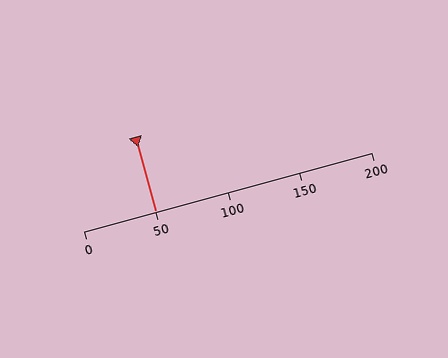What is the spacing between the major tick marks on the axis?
The major ticks are spaced 50 apart.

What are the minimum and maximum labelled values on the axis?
The axis runs from 0 to 200.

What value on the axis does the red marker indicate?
The marker indicates approximately 50.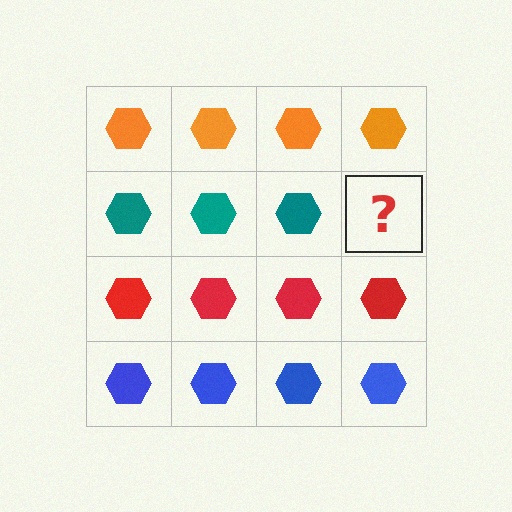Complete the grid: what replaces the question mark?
The question mark should be replaced with a teal hexagon.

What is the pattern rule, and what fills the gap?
The rule is that each row has a consistent color. The gap should be filled with a teal hexagon.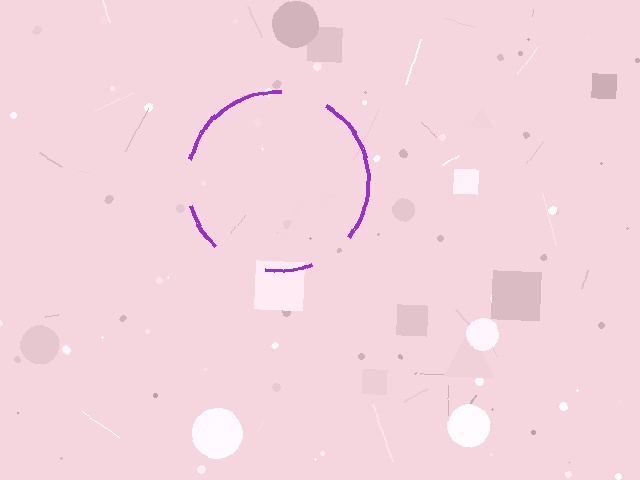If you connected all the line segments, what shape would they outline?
They would outline a circle.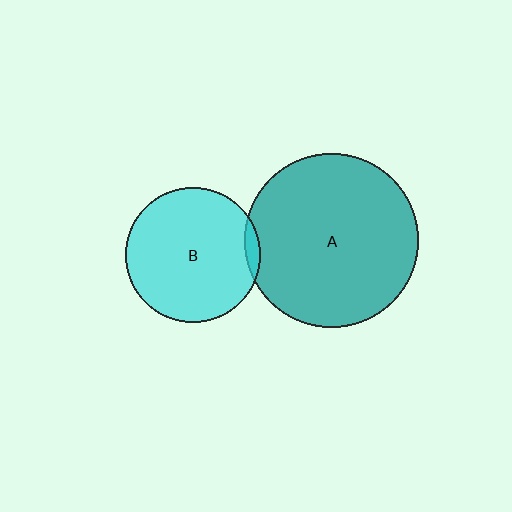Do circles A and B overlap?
Yes.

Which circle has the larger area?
Circle A (teal).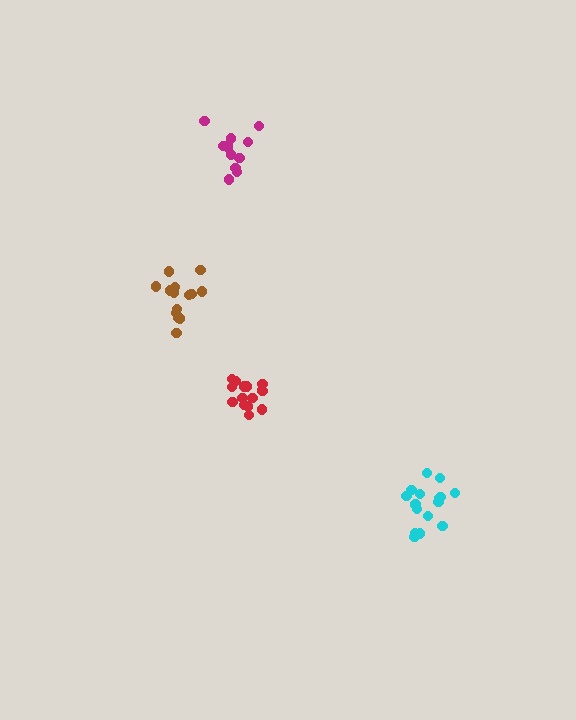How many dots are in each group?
Group 1: 11 dots, Group 2: 15 dots, Group 3: 14 dots, Group 4: 16 dots (56 total).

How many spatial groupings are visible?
There are 4 spatial groupings.